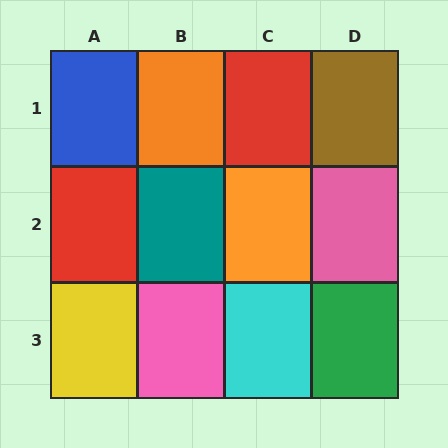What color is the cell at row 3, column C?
Cyan.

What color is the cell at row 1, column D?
Brown.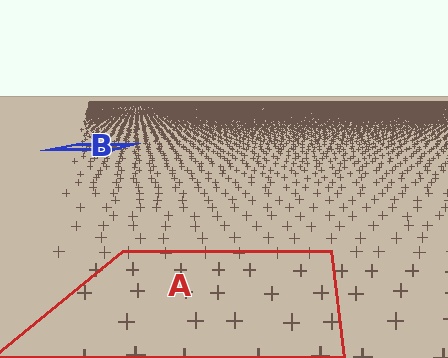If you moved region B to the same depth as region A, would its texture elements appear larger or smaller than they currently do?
They would appear larger. At a closer depth, the same texture elements are projected at a bigger on-screen size.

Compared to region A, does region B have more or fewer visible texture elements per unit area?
Region B has more texture elements per unit area — they are packed more densely because it is farther away.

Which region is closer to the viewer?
Region A is closer. The texture elements there are larger and more spread out.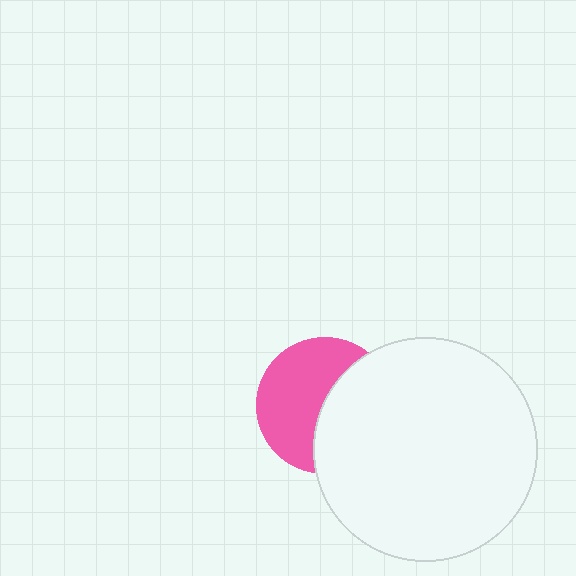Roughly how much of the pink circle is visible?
About half of it is visible (roughly 54%).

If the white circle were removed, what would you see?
You would see the complete pink circle.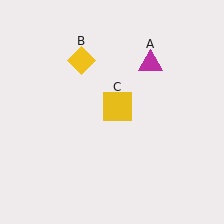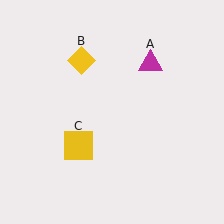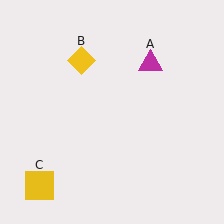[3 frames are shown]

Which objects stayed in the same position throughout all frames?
Magenta triangle (object A) and yellow diamond (object B) remained stationary.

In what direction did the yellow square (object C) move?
The yellow square (object C) moved down and to the left.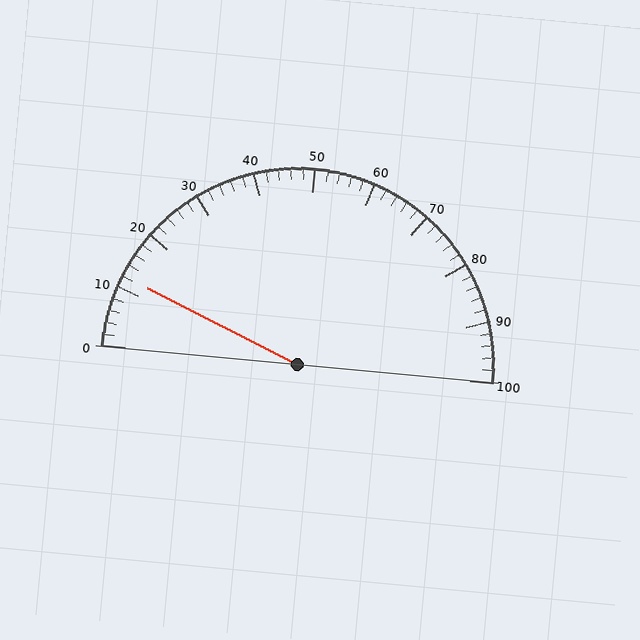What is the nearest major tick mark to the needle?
The nearest major tick mark is 10.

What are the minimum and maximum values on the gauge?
The gauge ranges from 0 to 100.